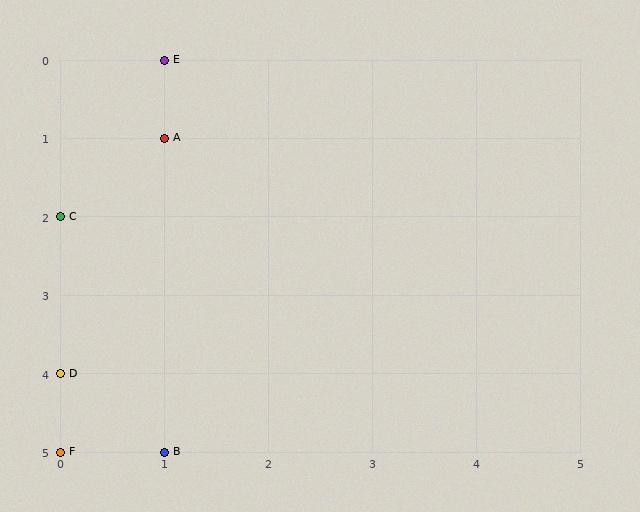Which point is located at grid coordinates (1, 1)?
Point A is at (1, 1).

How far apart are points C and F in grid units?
Points C and F are 3 rows apart.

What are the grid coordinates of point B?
Point B is at grid coordinates (1, 5).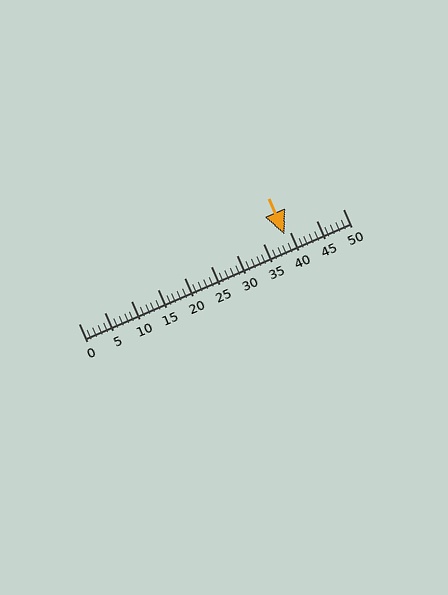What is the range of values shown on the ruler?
The ruler shows values from 0 to 50.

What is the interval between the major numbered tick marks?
The major tick marks are spaced 5 units apart.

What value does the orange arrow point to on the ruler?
The orange arrow points to approximately 39.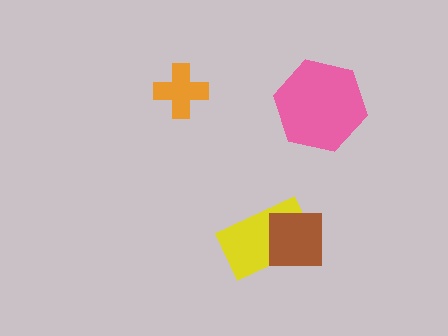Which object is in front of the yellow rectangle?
The brown square is in front of the yellow rectangle.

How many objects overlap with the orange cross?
0 objects overlap with the orange cross.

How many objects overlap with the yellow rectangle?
1 object overlaps with the yellow rectangle.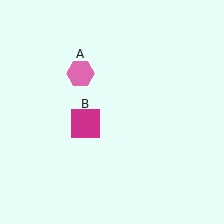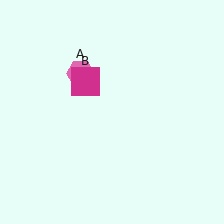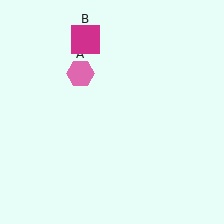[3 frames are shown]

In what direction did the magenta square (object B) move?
The magenta square (object B) moved up.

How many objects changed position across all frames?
1 object changed position: magenta square (object B).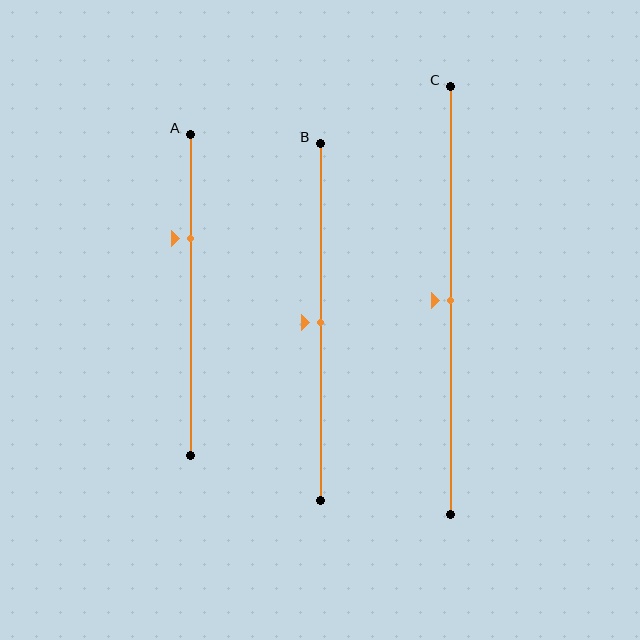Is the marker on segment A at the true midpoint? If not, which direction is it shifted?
No, the marker on segment A is shifted upward by about 17% of the segment length.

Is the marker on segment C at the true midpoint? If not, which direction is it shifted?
Yes, the marker on segment C is at the true midpoint.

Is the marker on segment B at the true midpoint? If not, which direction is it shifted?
Yes, the marker on segment B is at the true midpoint.